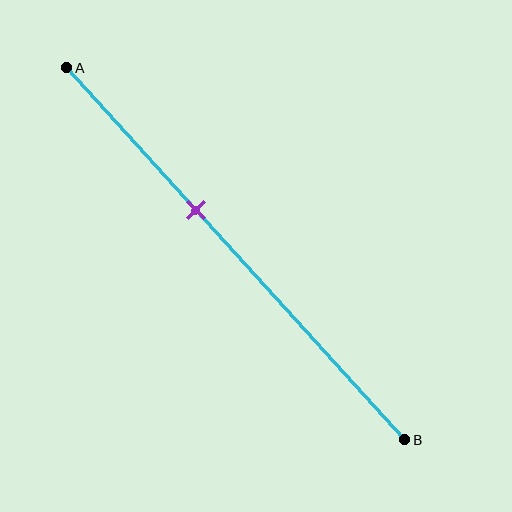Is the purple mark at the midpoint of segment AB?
No, the mark is at about 40% from A, not at the 50% midpoint.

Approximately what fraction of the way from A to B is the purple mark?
The purple mark is approximately 40% of the way from A to B.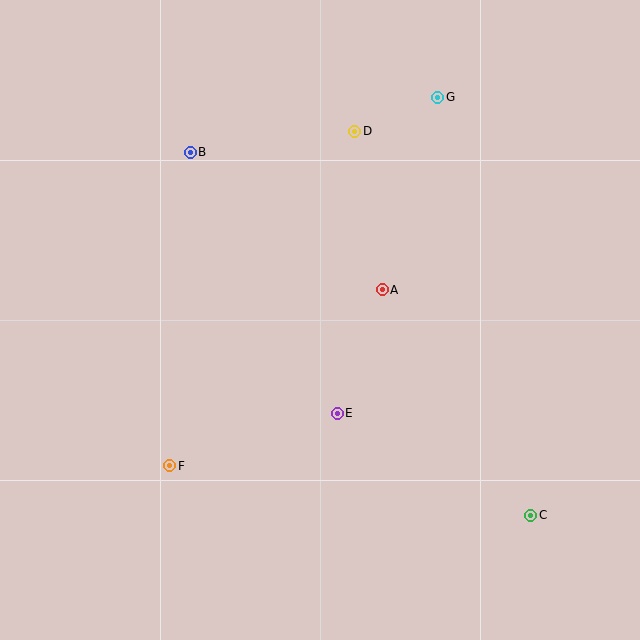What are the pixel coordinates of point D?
Point D is at (355, 131).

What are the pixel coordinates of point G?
Point G is at (438, 97).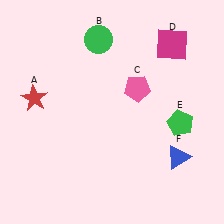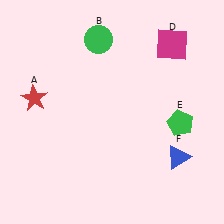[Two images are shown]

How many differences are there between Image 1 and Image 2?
There is 1 difference between the two images.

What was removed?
The pink pentagon (C) was removed in Image 2.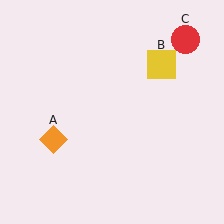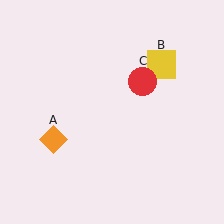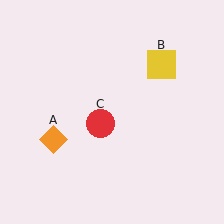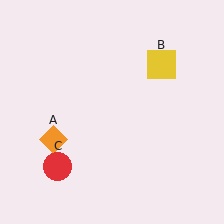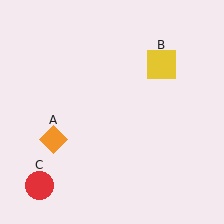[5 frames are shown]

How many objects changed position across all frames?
1 object changed position: red circle (object C).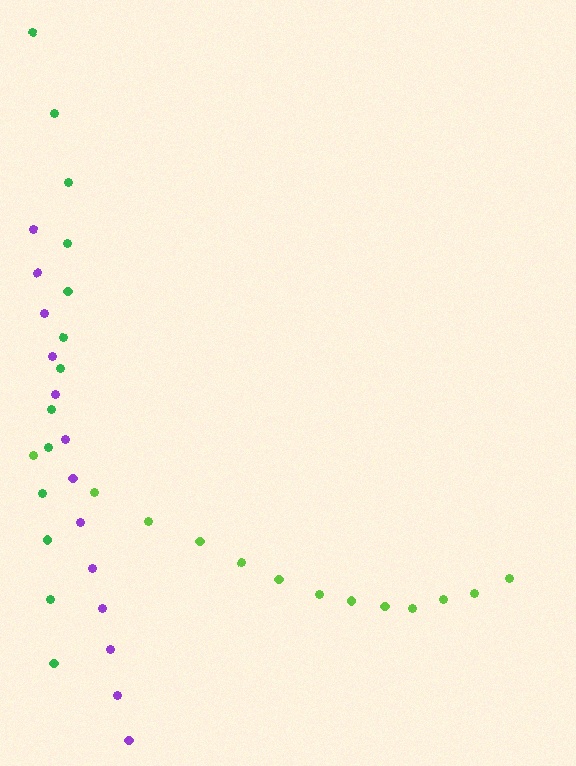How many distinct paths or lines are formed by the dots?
There are 3 distinct paths.